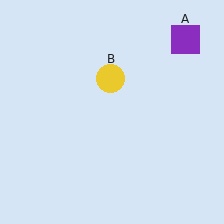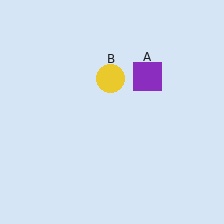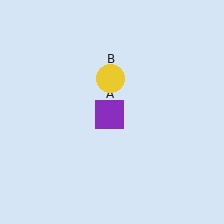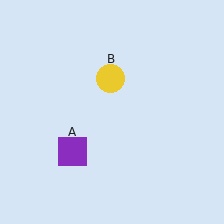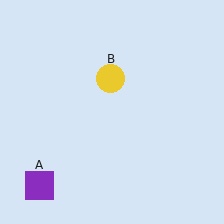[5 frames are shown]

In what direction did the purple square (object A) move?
The purple square (object A) moved down and to the left.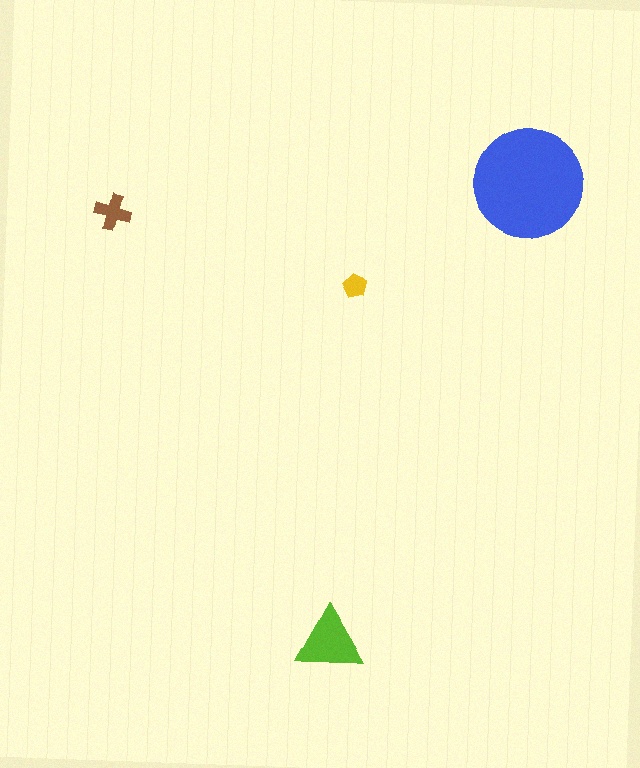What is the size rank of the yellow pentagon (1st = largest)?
4th.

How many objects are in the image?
There are 4 objects in the image.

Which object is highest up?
The blue circle is topmost.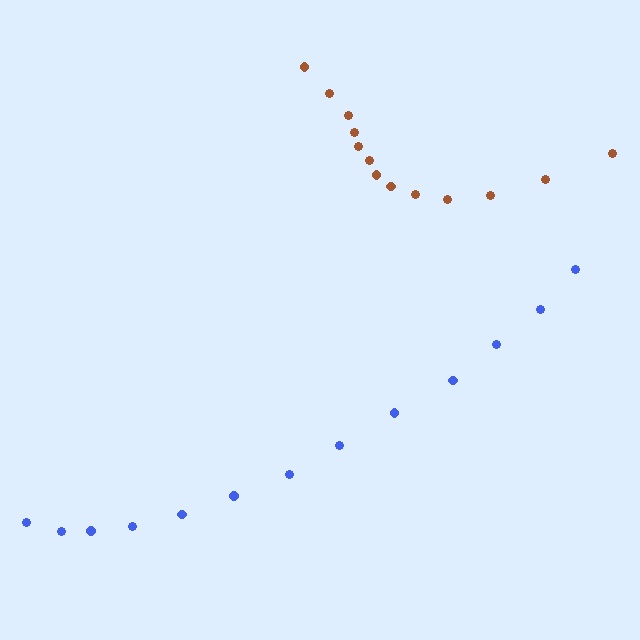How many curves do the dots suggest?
There are 2 distinct paths.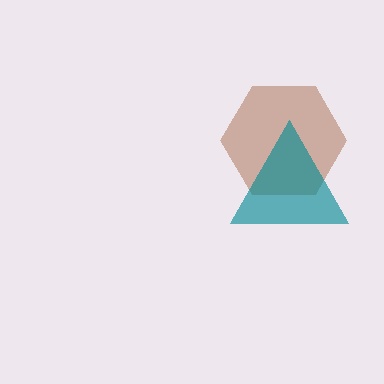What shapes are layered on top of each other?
The layered shapes are: a brown hexagon, a teal triangle.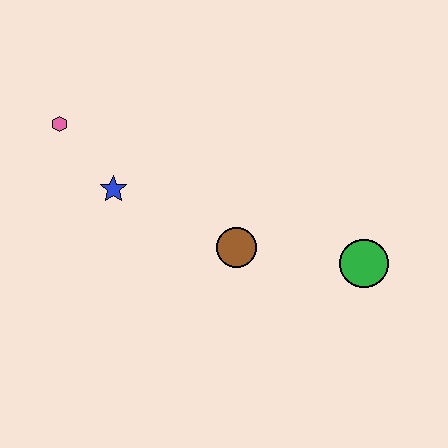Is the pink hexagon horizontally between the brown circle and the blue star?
No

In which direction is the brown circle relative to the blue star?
The brown circle is to the right of the blue star.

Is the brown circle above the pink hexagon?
No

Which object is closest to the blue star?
The pink hexagon is closest to the blue star.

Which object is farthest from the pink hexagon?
The green circle is farthest from the pink hexagon.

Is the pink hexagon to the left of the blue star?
Yes